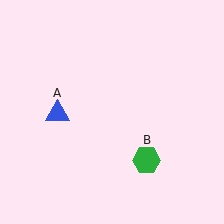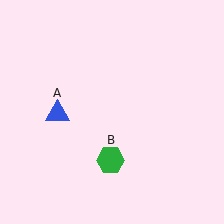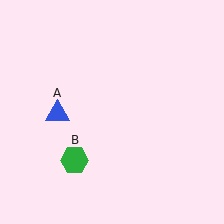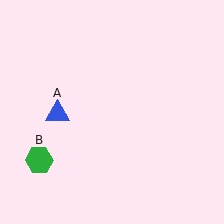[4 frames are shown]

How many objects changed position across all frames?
1 object changed position: green hexagon (object B).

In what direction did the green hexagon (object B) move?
The green hexagon (object B) moved left.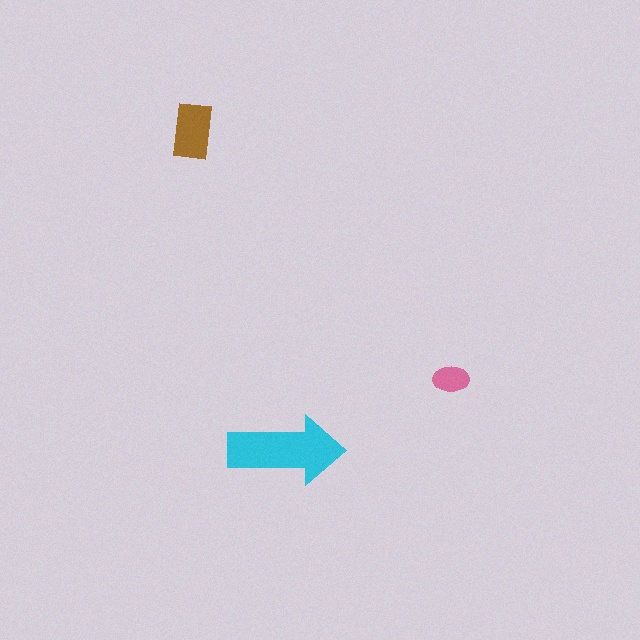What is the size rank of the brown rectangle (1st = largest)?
2nd.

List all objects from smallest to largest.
The pink ellipse, the brown rectangle, the cyan arrow.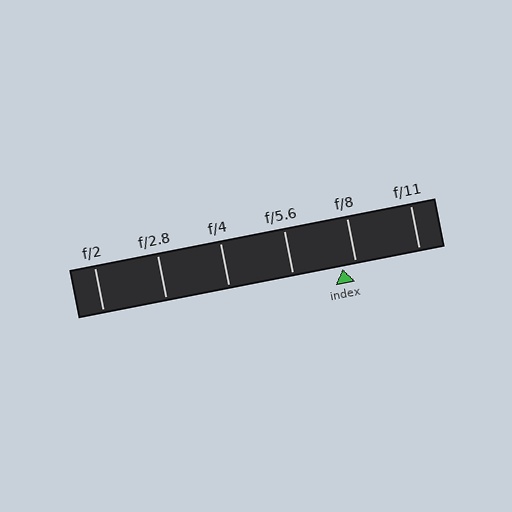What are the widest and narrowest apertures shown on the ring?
The widest aperture shown is f/2 and the narrowest is f/11.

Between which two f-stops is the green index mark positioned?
The index mark is between f/5.6 and f/8.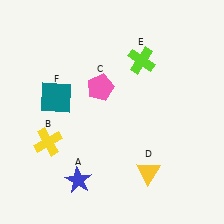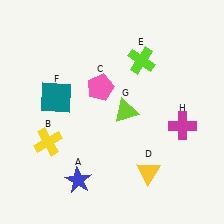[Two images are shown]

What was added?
A lime triangle (G), a magenta cross (H) were added in Image 2.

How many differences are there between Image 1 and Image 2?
There are 2 differences between the two images.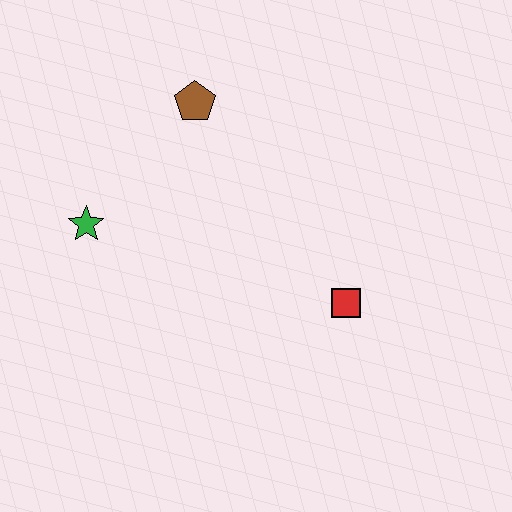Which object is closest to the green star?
The brown pentagon is closest to the green star.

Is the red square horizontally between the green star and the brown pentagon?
No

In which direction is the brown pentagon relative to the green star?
The brown pentagon is above the green star.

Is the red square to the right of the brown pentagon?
Yes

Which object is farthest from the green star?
The red square is farthest from the green star.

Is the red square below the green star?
Yes